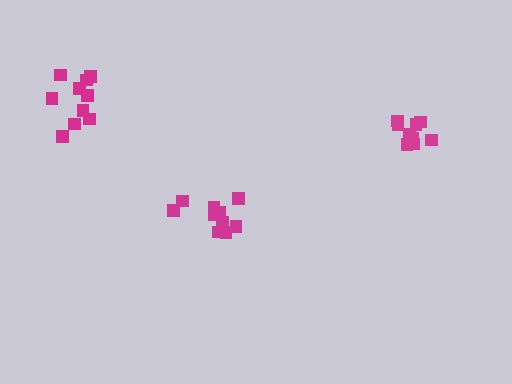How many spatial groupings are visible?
There are 3 spatial groupings.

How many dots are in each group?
Group 1: 10 dots, Group 2: 10 dots, Group 3: 10 dots (30 total).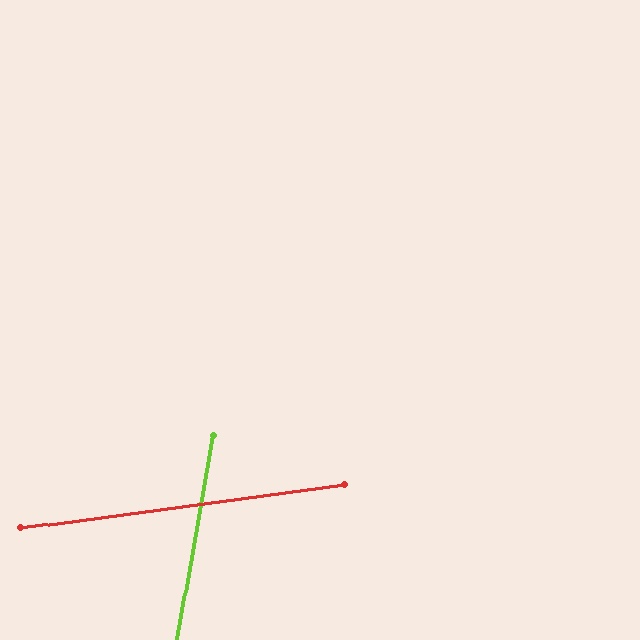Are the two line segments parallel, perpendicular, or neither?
Neither parallel nor perpendicular — they differ by about 73°.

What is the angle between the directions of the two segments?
Approximately 73 degrees.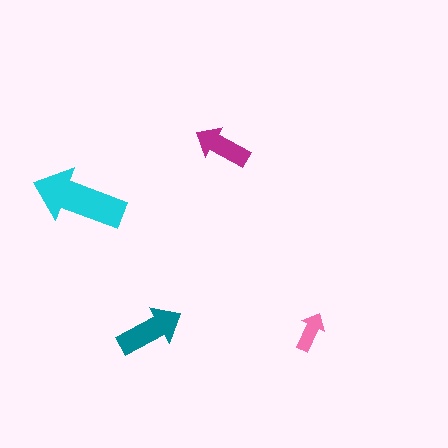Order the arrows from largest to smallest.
the cyan one, the teal one, the magenta one, the pink one.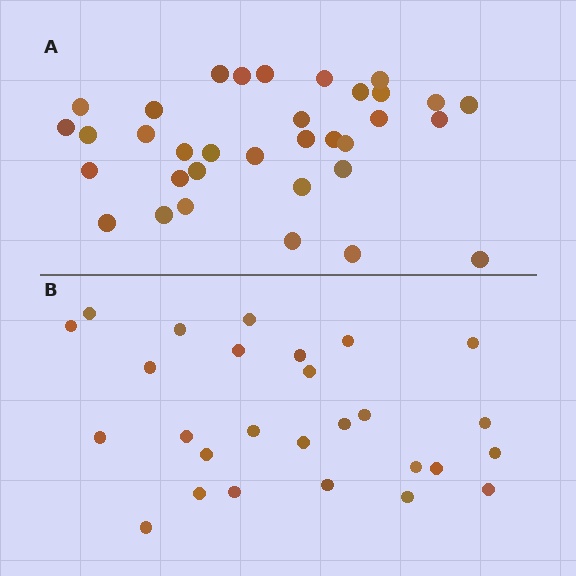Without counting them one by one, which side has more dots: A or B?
Region A (the top region) has more dots.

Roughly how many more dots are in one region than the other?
Region A has roughly 8 or so more dots than region B.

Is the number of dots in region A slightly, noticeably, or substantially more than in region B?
Region A has noticeably more, but not dramatically so. The ratio is roughly 1.3 to 1.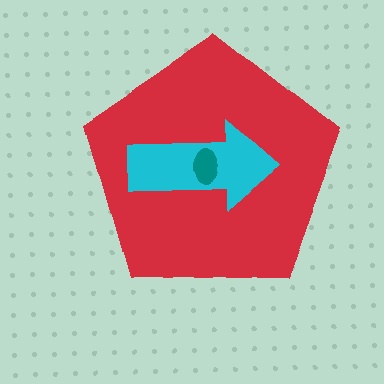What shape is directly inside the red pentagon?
The cyan arrow.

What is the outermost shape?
The red pentagon.